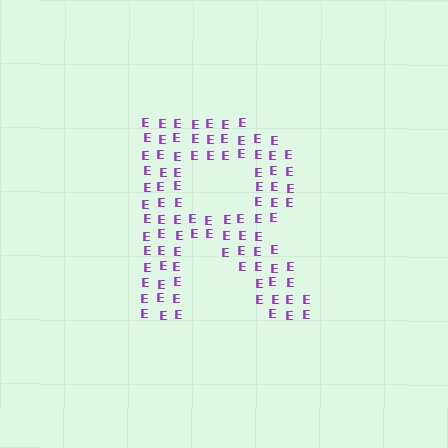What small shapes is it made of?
It is made of small letter E's.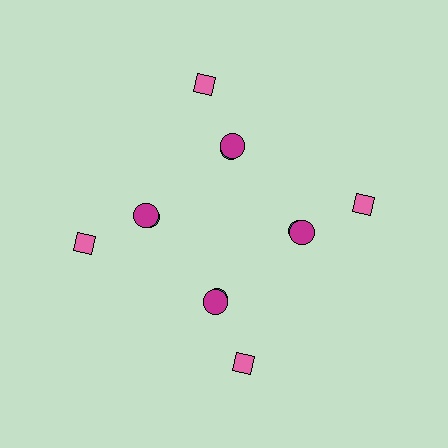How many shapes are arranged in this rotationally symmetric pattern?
There are 12 shapes, arranged in 4 groups of 3.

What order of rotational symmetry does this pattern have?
This pattern has 4-fold rotational symmetry.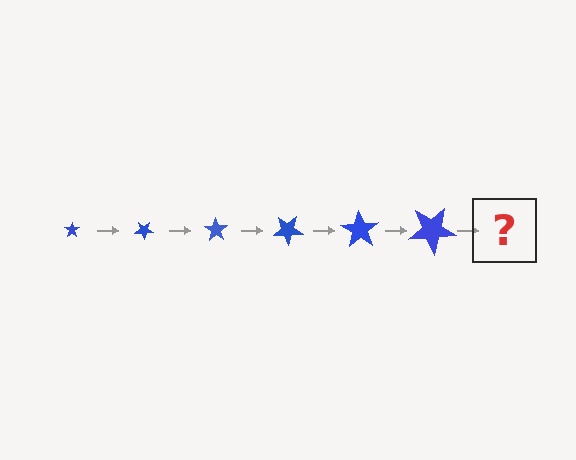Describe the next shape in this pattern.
It should be a star, larger than the previous one and rotated 210 degrees from the start.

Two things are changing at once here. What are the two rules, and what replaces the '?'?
The two rules are that the star grows larger each step and it rotates 35 degrees each step. The '?' should be a star, larger than the previous one and rotated 210 degrees from the start.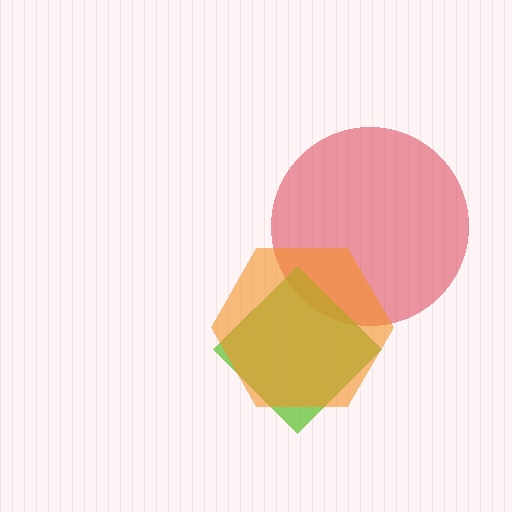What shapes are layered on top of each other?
The layered shapes are: a red circle, a lime diamond, an orange hexagon.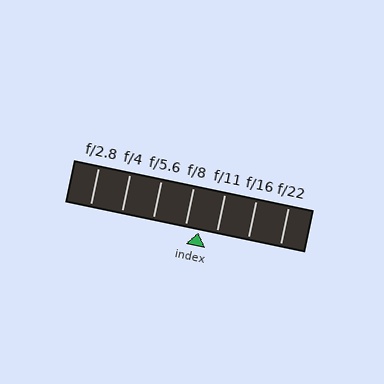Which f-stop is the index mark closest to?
The index mark is closest to f/8.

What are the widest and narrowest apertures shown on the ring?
The widest aperture shown is f/2.8 and the narrowest is f/22.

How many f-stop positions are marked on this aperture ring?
There are 7 f-stop positions marked.